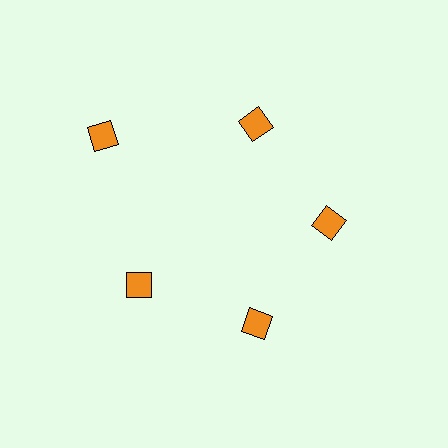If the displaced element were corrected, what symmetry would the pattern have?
It would have 5-fold rotational symmetry — the pattern would map onto itself every 72 degrees.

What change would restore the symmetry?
The symmetry would be restored by moving it inward, back onto the ring so that all 5 diamonds sit at equal angles and equal distance from the center.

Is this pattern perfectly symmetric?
No. The 5 orange diamonds are arranged in a ring, but one element near the 10 o'clock position is pushed outward from the center, breaking the 5-fold rotational symmetry.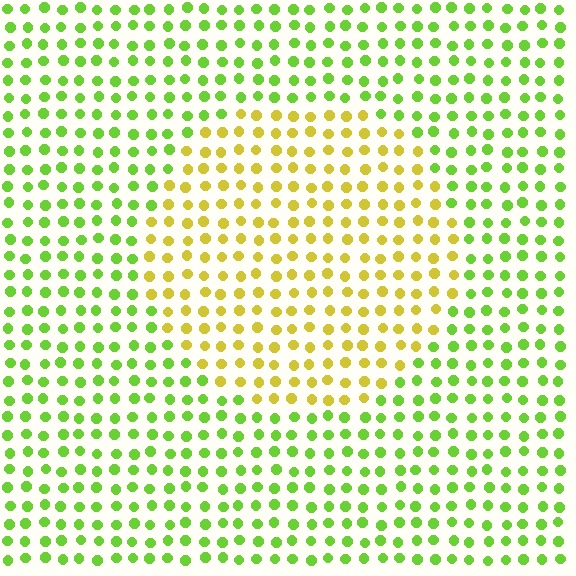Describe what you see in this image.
The image is filled with small lime elements in a uniform arrangement. A circle-shaped region is visible where the elements are tinted to a slightly different hue, forming a subtle color boundary.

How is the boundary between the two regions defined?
The boundary is defined purely by a slight shift in hue (about 44 degrees). Spacing, size, and orientation are identical on both sides.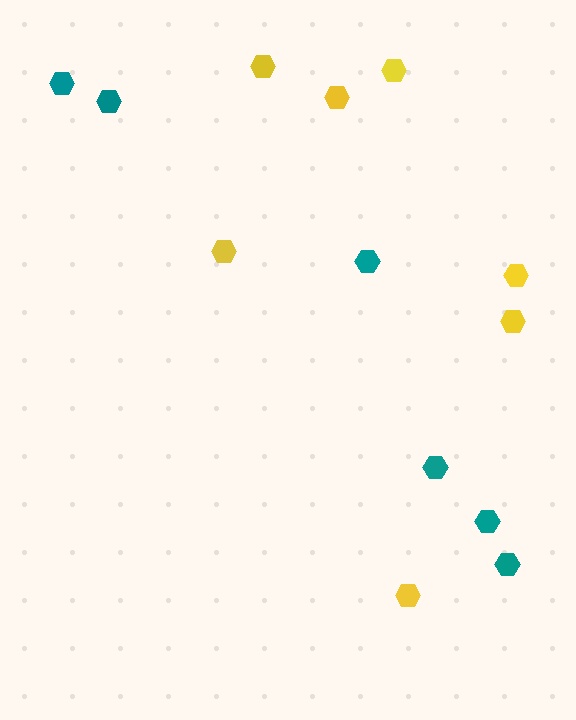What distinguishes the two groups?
There are 2 groups: one group of teal hexagons (6) and one group of yellow hexagons (7).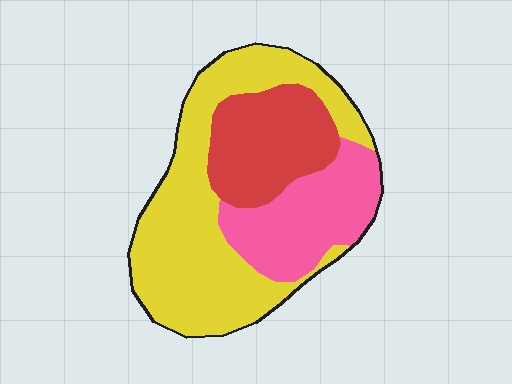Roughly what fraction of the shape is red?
Red covers roughly 25% of the shape.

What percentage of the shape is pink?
Pink takes up about one quarter (1/4) of the shape.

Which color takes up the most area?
Yellow, at roughly 50%.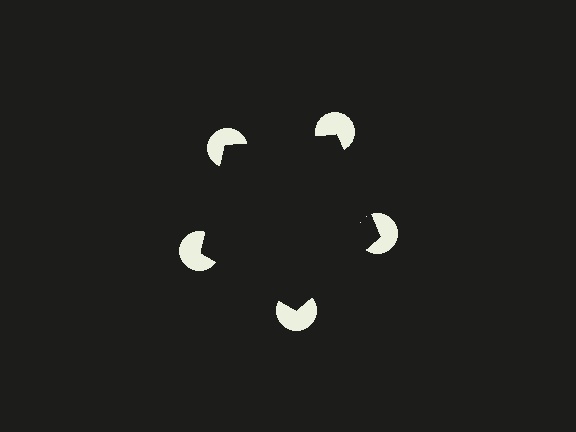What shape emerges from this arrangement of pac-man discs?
An illusory pentagon — its edges are inferred from the aligned wedge cuts in the pac-man discs, not physically drawn.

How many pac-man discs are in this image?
There are 5 — one at each vertex of the illusory pentagon.